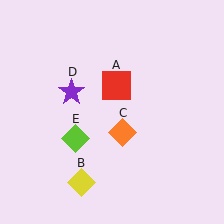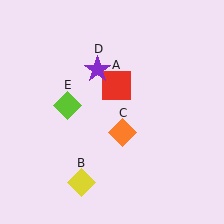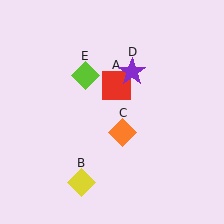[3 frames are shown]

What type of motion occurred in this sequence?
The purple star (object D), lime diamond (object E) rotated clockwise around the center of the scene.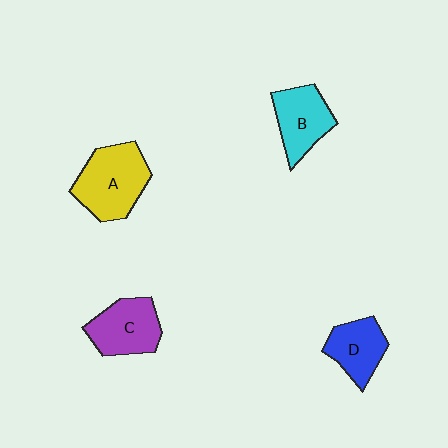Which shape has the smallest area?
Shape D (blue).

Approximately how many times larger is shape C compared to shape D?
Approximately 1.2 times.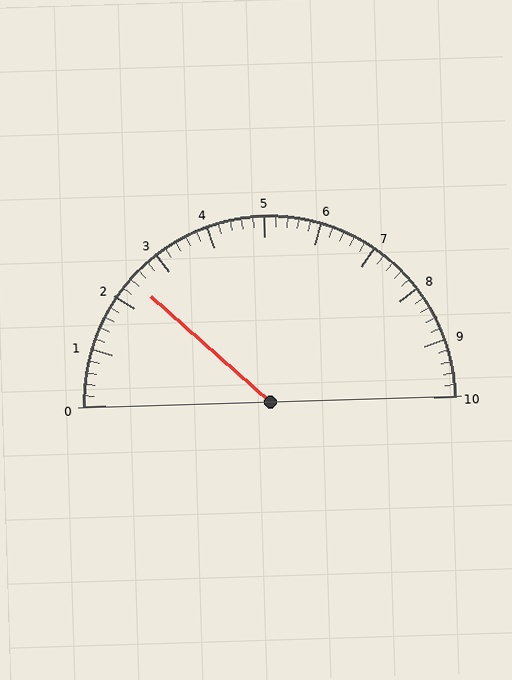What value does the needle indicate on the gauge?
The needle indicates approximately 2.4.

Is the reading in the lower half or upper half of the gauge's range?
The reading is in the lower half of the range (0 to 10).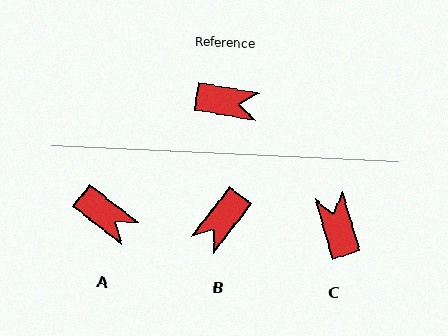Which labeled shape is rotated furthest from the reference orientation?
B, about 117 degrees away.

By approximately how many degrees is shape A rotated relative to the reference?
Approximately 28 degrees clockwise.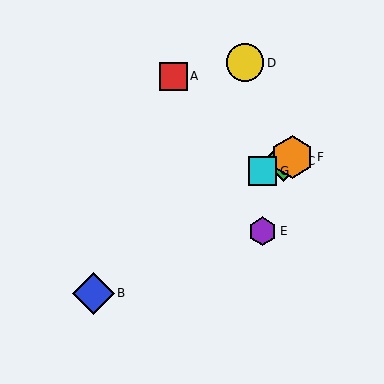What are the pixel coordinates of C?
Object C is at (284, 161).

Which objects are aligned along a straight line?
Objects C, F, G are aligned along a straight line.